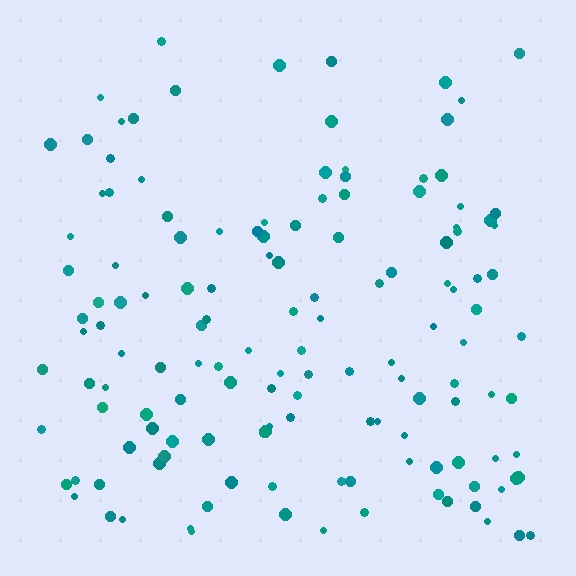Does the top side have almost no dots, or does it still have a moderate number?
Still a moderate number, just noticeably fewer than the bottom.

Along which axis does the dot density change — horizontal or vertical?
Vertical.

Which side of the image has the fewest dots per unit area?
The top.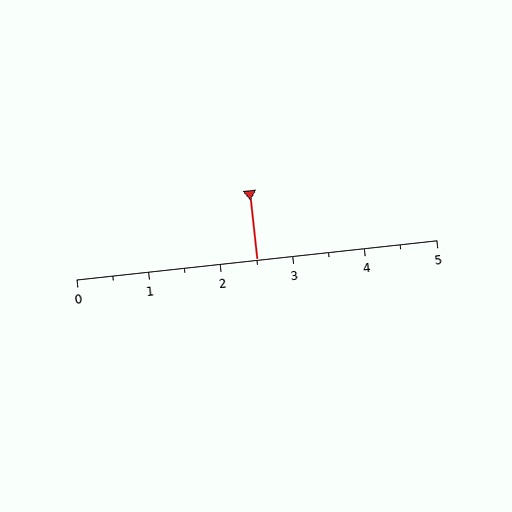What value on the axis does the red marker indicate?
The marker indicates approximately 2.5.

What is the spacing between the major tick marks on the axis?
The major ticks are spaced 1 apart.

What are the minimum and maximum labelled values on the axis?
The axis runs from 0 to 5.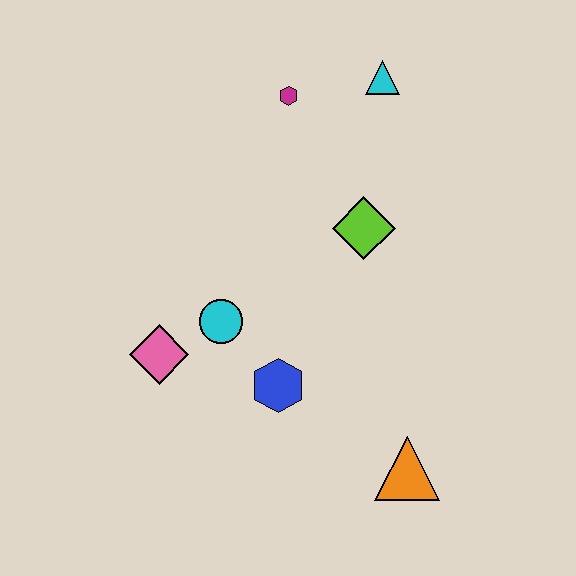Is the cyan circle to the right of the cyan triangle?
No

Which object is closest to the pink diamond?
The cyan circle is closest to the pink diamond.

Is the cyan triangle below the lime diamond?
No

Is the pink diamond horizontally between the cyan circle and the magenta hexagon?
No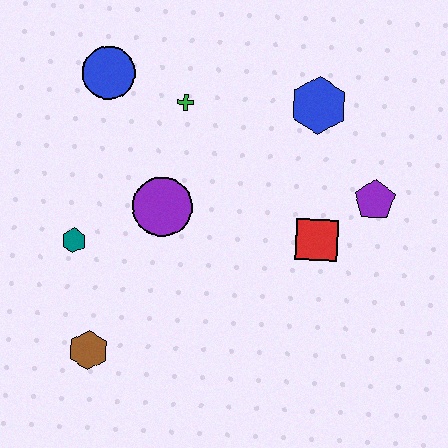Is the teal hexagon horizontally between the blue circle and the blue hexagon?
No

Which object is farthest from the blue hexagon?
The brown hexagon is farthest from the blue hexagon.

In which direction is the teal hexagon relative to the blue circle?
The teal hexagon is below the blue circle.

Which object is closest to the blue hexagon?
The purple pentagon is closest to the blue hexagon.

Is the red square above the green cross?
No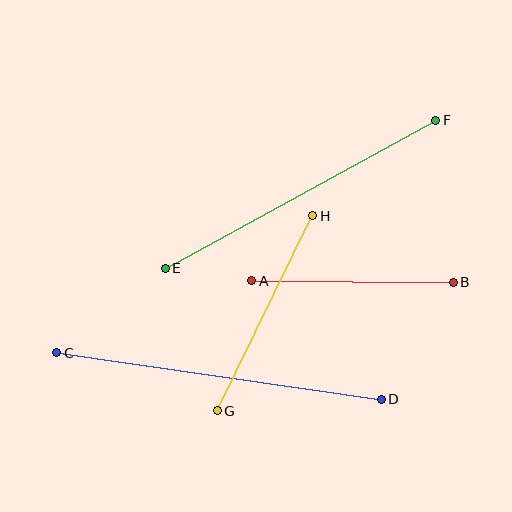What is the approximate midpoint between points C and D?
The midpoint is at approximately (219, 376) pixels.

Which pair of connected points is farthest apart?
Points C and D are farthest apart.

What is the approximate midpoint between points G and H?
The midpoint is at approximately (265, 313) pixels.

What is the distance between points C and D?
The distance is approximately 328 pixels.